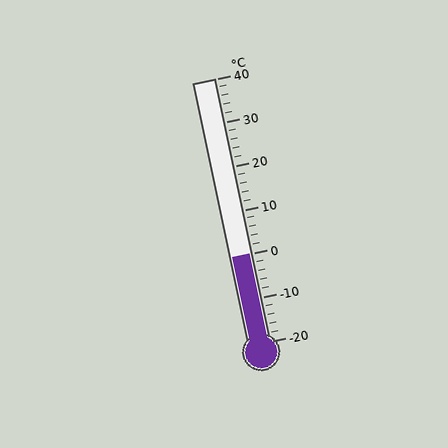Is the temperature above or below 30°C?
The temperature is below 30°C.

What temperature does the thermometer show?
The thermometer shows approximately 0°C.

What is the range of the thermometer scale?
The thermometer scale ranges from -20°C to 40°C.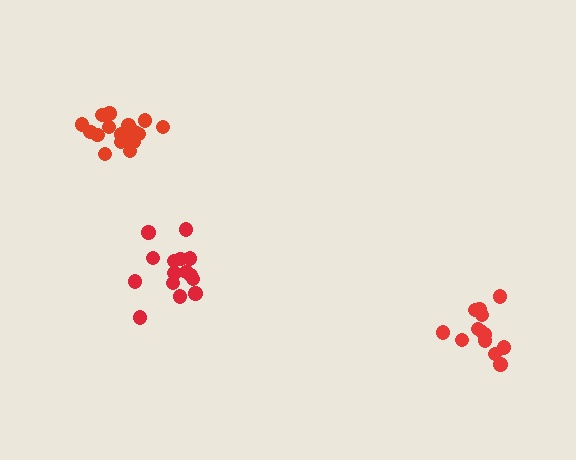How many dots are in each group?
Group 1: 15 dots, Group 2: 13 dots, Group 3: 18 dots (46 total).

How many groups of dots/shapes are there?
There are 3 groups.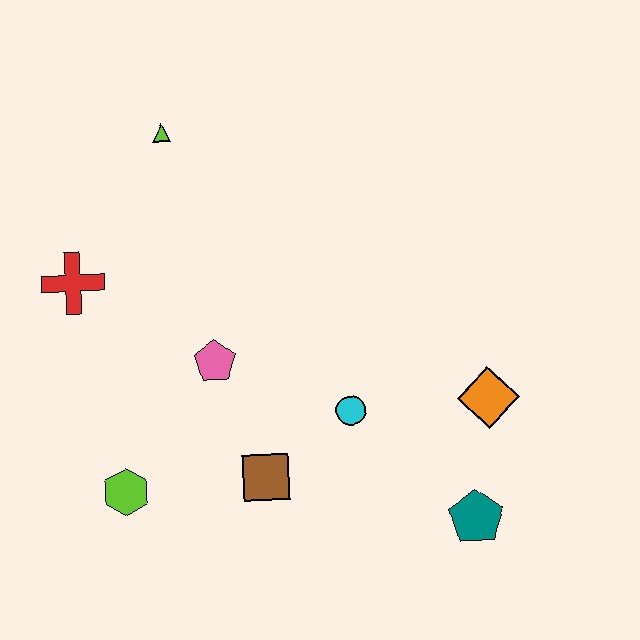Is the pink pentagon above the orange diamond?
Yes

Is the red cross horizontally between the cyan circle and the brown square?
No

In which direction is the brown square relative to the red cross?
The brown square is below the red cross.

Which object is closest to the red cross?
The pink pentagon is closest to the red cross.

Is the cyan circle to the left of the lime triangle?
No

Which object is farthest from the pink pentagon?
The teal pentagon is farthest from the pink pentagon.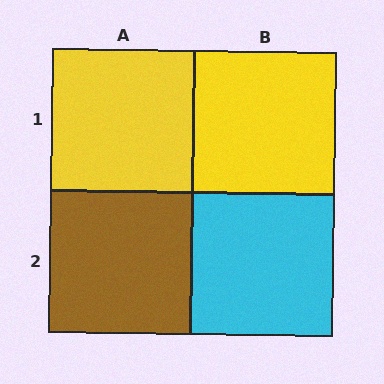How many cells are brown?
1 cell is brown.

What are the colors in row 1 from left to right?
Yellow, yellow.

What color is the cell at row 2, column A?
Brown.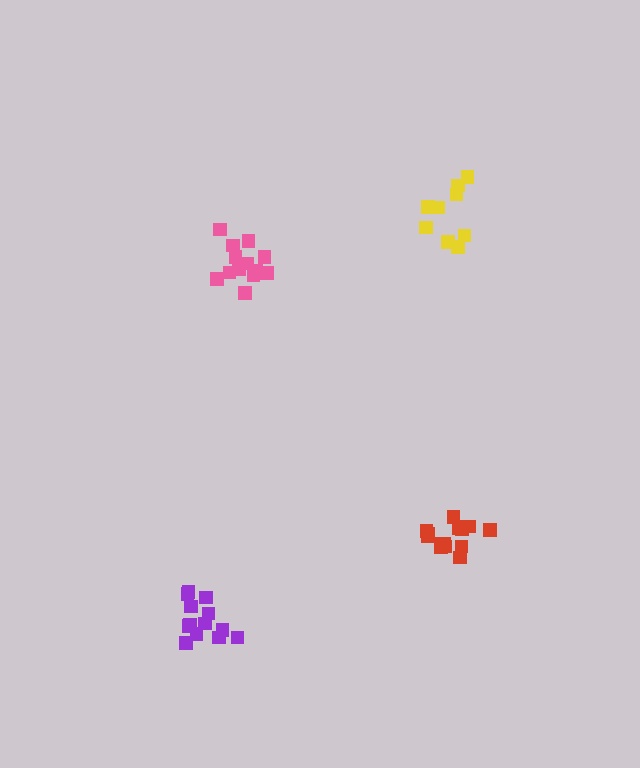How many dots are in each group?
Group 1: 13 dots, Group 2: 9 dots, Group 3: 15 dots, Group 4: 14 dots (51 total).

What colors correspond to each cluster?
The clusters are colored: purple, yellow, red, pink.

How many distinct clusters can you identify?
There are 4 distinct clusters.